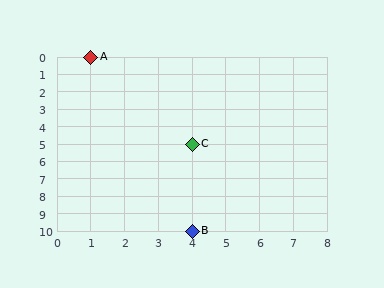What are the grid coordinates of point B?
Point B is at grid coordinates (4, 10).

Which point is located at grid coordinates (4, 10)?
Point B is at (4, 10).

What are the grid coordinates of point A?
Point A is at grid coordinates (1, 0).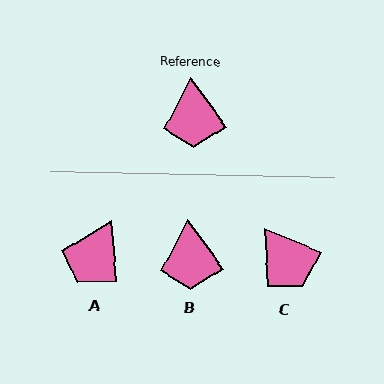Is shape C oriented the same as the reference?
No, it is off by about 31 degrees.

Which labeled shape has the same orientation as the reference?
B.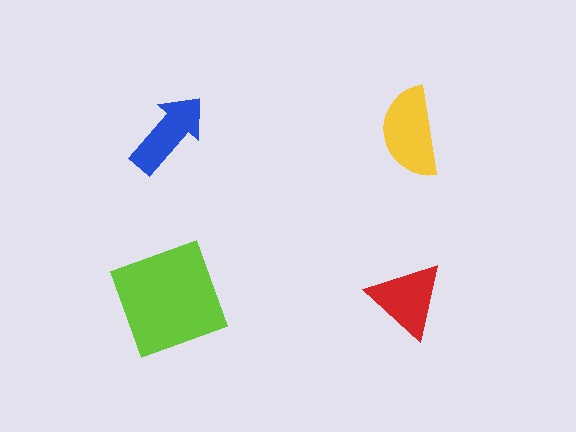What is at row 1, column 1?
A blue arrow.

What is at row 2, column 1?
A lime square.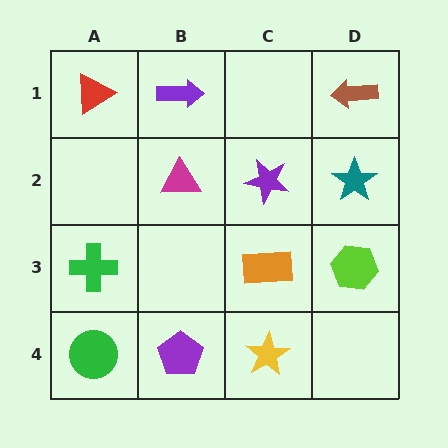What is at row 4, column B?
A purple pentagon.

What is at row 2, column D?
A teal star.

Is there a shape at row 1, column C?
No, that cell is empty.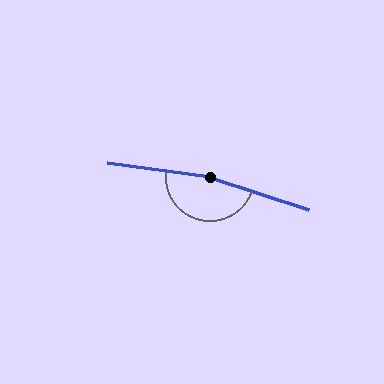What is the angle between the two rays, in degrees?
Approximately 170 degrees.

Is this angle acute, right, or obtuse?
It is obtuse.